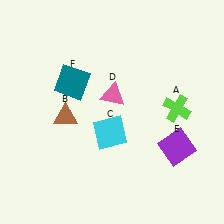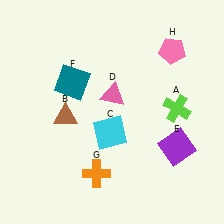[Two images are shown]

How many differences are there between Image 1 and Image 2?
There are 2 differences between the two images.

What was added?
An orange cross (G), a pink pentagon (H) were added in Image 2.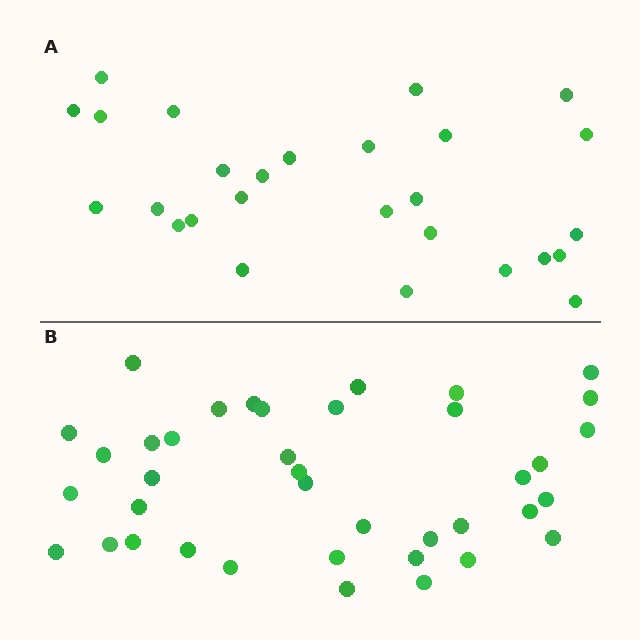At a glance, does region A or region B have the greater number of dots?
Region B (the bottom region) has more dots.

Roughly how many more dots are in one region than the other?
Region B has roughly 12 or so more dots than region A.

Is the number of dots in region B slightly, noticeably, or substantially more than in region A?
Region B has noticeably more, but not dramatically so. The ratio is roughly 1.4 to 1.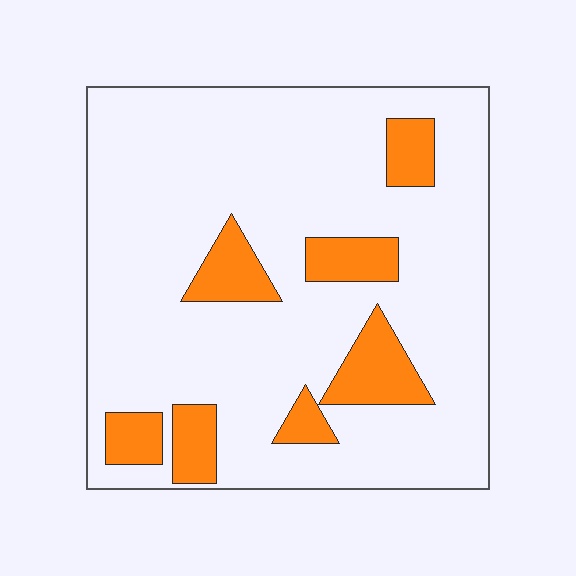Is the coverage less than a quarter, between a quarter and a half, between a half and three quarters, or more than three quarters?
Less than a quarter.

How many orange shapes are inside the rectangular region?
7.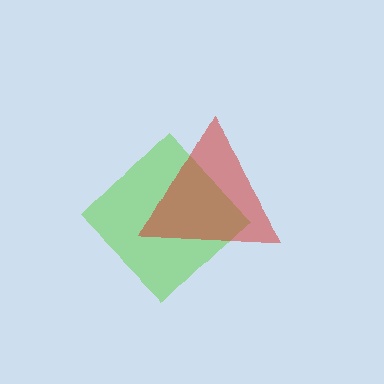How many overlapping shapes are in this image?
There are 2 overlapping shapes in the image.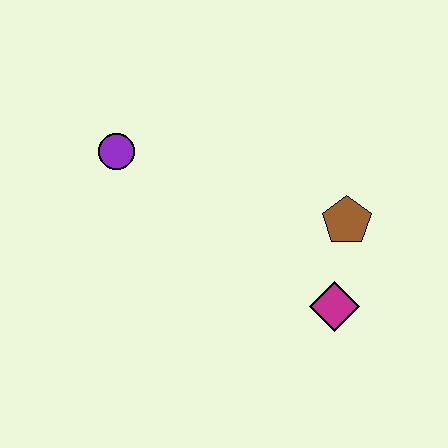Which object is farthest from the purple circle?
The magenta diamond is farthest from the purple circle.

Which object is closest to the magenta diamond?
The brown pentagon is closest to the magenta diamond.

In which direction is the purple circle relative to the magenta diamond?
The purple circle is to the left of the magenta diamond.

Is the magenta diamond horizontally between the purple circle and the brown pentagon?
Yes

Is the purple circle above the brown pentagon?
Yes